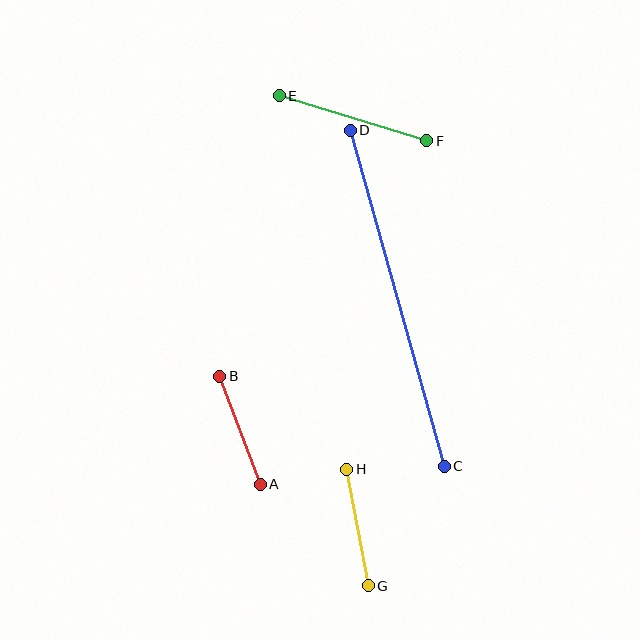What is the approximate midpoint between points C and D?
The midpoint is at approximately (397, 298) pixels.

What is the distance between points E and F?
The distance is approximately 154 pixels.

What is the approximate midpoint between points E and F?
The midpoint is at approximately (353, 118) pixels.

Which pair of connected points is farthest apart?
Points C and D are farthest apart.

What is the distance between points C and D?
The distance is approximately 349 pixels.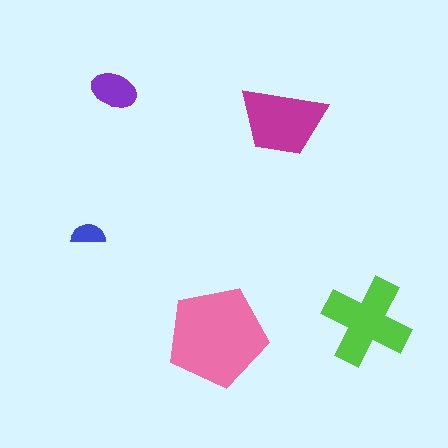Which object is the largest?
The pink pentagon.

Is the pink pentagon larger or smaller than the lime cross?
Larger.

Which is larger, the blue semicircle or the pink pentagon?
The pink pentagon.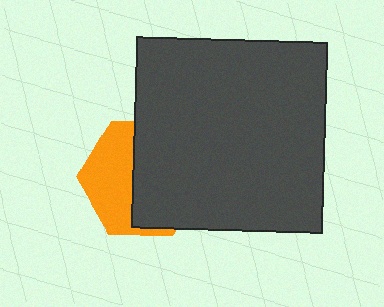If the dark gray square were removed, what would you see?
You would see the complete orange hexagon.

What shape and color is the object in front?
The object in front is a dark gray square.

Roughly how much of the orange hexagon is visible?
A small part of it is visible (roughly 44%).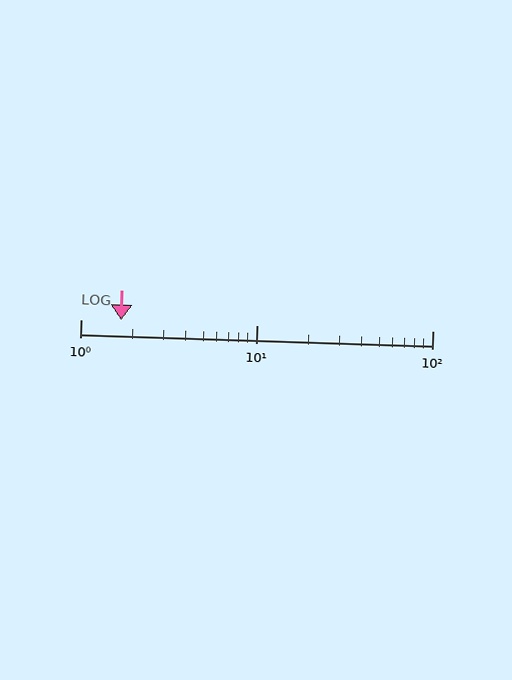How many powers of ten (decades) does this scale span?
The scale spans 2 decades, from 1 to 100.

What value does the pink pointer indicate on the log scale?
The pointer indicates approximately 1.7.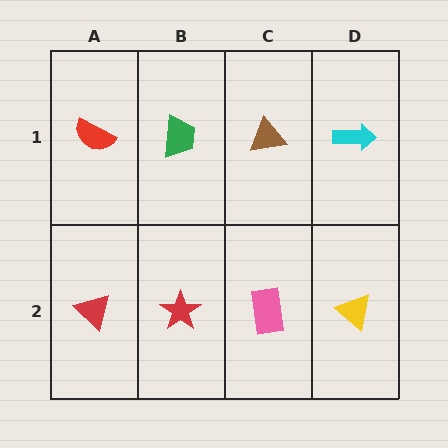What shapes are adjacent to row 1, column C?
A pink rectangle (row 2, column C), a green trapezoid (row 1, column B), a cyan arrow (row 1, column D).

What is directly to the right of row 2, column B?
A pink rectangle.